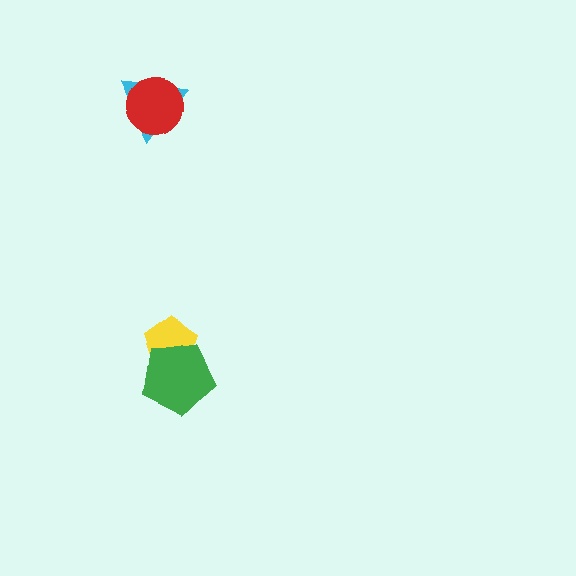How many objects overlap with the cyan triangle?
1 object overlaps with the cyan triangle.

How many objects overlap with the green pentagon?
1 object overlaps with the green pentagon.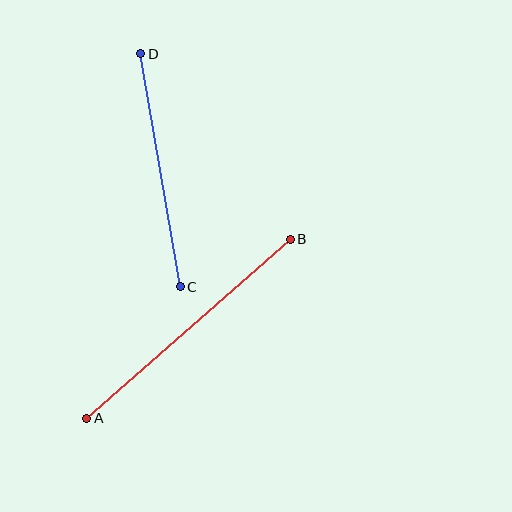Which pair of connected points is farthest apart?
Points A and B are farthest apart.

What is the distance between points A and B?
The distance is approximately 271 pixels.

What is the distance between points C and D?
The distance is approximately 236 pixels.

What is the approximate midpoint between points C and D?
The midpoint is at approximately (160, 170) pixels.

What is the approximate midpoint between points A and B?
The midpoint is at approximately (188, 329) pixels.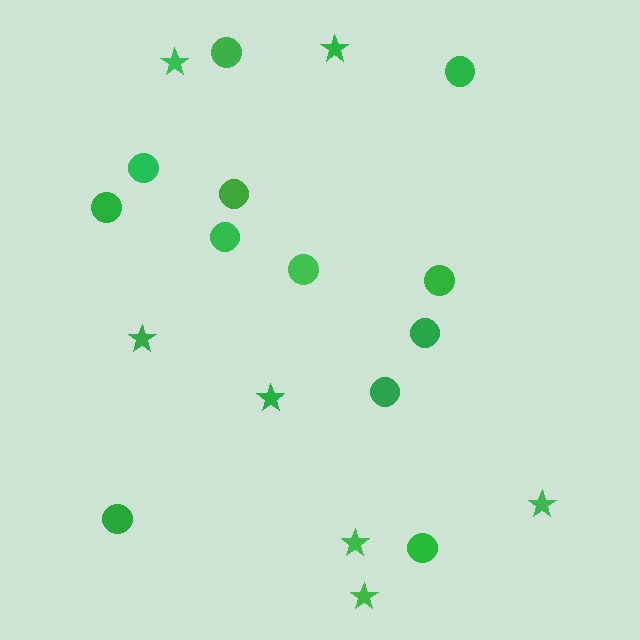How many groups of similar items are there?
There are 2 groups: one group of circles (12) and one group of stars (7).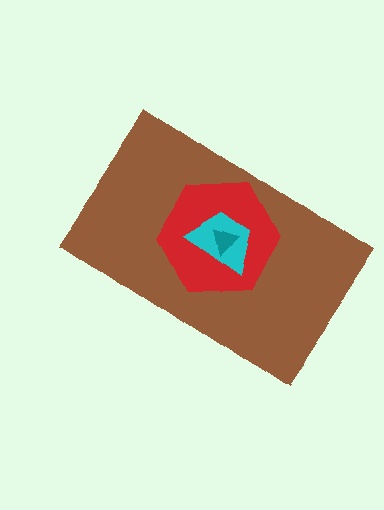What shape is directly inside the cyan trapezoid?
The teal triangle.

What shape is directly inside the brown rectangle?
The red hexagon.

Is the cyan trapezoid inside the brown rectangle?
Yes.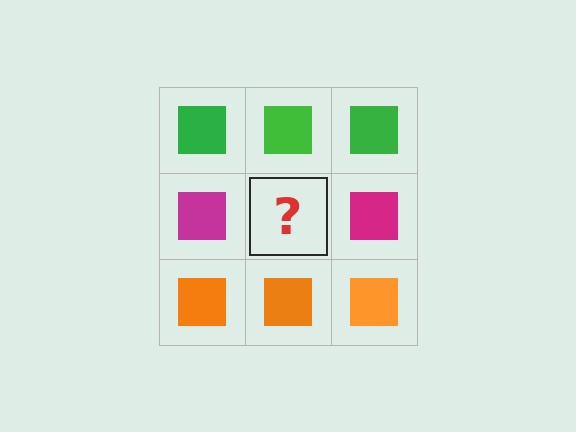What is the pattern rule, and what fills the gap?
The rule is that each row has a consistent color. The gap should be filled with a magenta square.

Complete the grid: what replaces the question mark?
The question mark should be replaced with a magenta square.